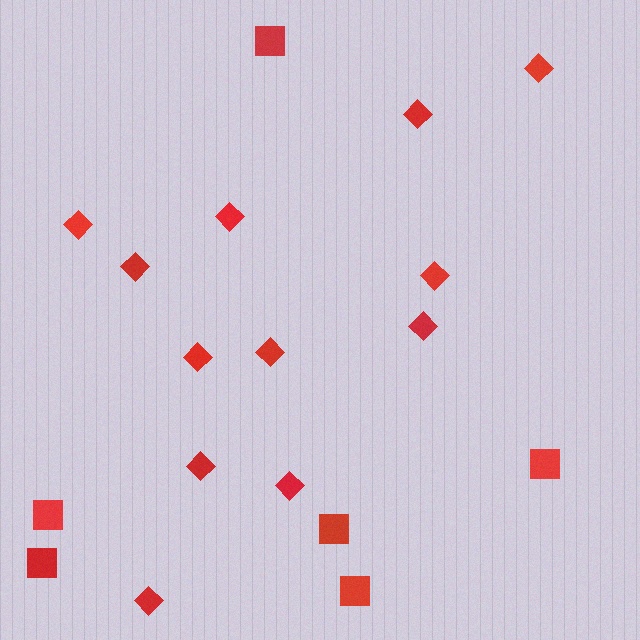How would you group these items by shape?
There are 2 groups: one group of squares (6) and one group of diamonds (12).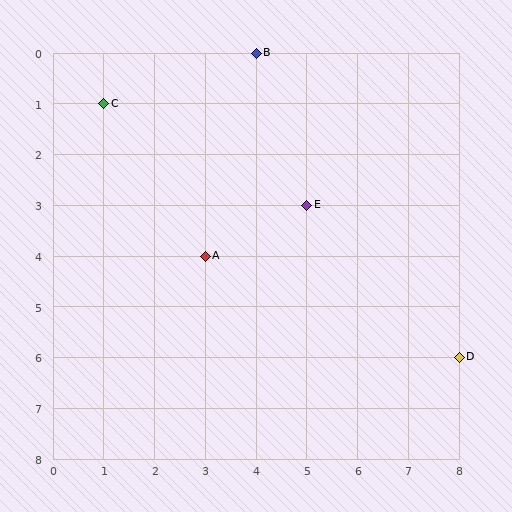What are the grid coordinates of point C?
Point C is at grid coordinates (1, 1).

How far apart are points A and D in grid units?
Points A and D are 5 columns and 2 rows apart (about 5.4 grid units diagonally).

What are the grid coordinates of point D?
Point D is at grid coordinates (8, 6).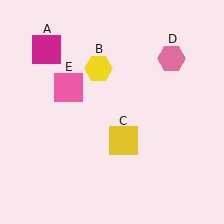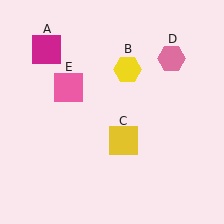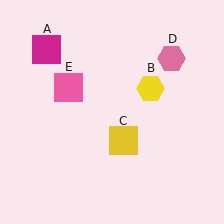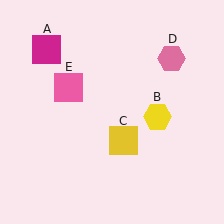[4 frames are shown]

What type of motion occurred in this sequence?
The yellow hexagon (object B) rotated clockwise around the center of the scene.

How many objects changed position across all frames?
1 object changed position: yellow hexagon (object B).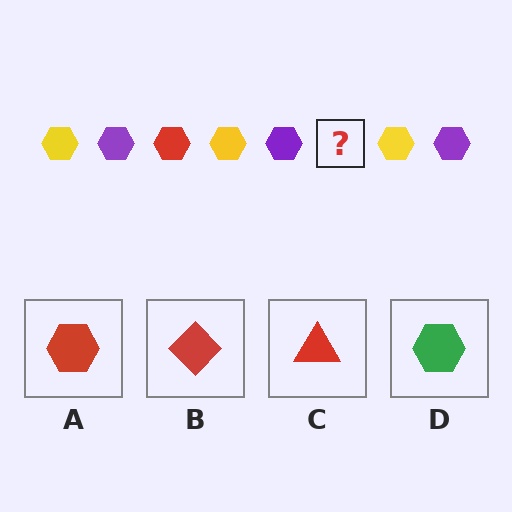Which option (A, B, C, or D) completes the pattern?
A.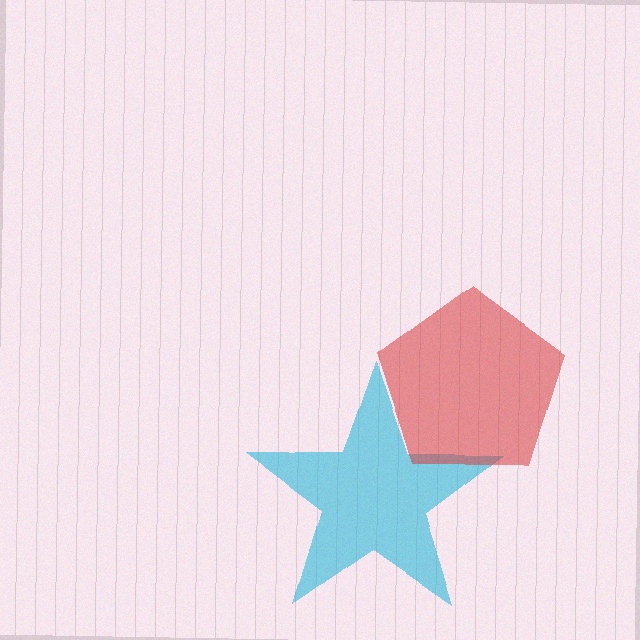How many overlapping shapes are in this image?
There are 2 overlapping shapes in the image.